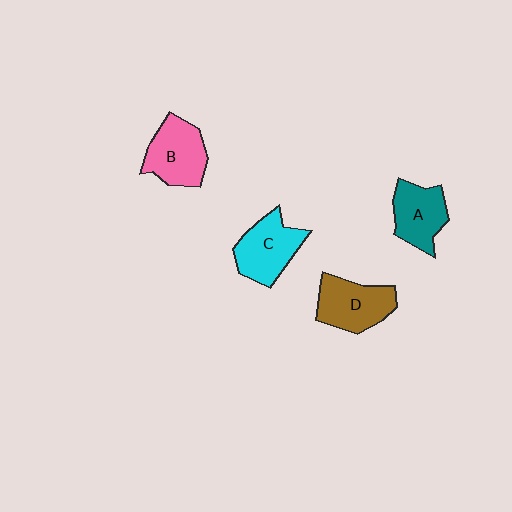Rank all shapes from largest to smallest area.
From largest to smallest: D (brown), C (cyan), B (pink), A (teal).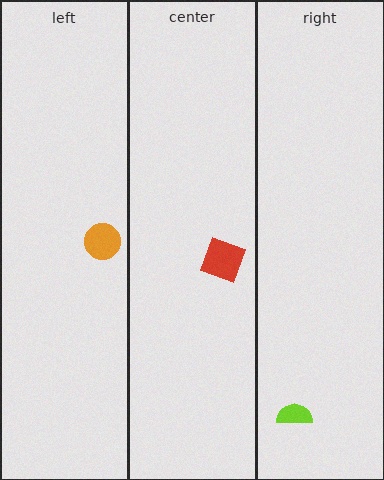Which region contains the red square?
The center region.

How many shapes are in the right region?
1.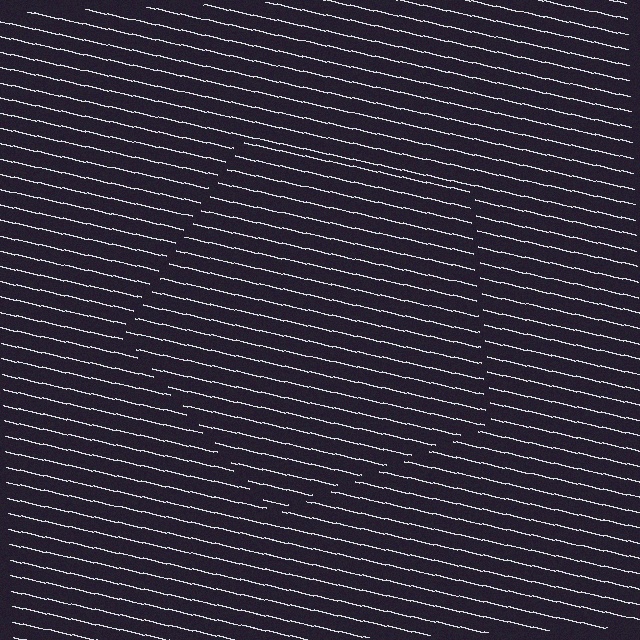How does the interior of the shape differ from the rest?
The interior of the shape contains the same grating, shifted by half a period — the contour is defined by the phase discontinuity where line-ends from the inner and outer gratings abut.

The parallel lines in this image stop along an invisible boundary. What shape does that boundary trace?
An illusory pentagon. The interior of the shape contains the same grating, shifted by half a period — the contour is defined by the phase discontinuity where line-ends from the inner and outer gratings abut.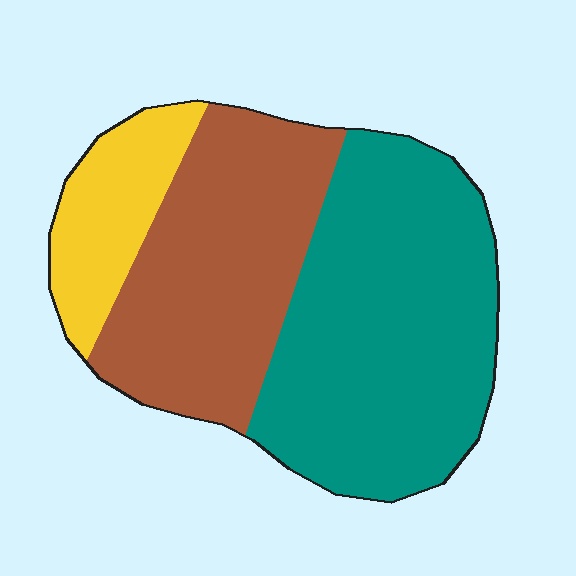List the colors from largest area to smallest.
From largest to smallest: teal, brown, yellow.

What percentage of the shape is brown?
Brown covers roughly 35% of the shape.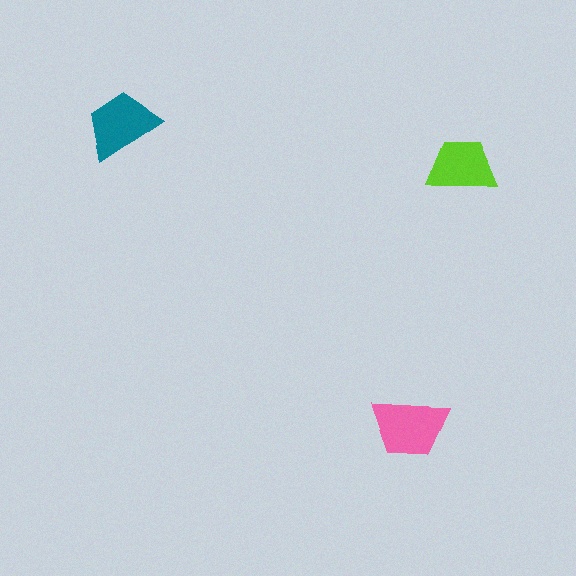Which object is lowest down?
The pink trapezoid is bottommost.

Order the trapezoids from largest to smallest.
the pink one, the teal one, the lime one.